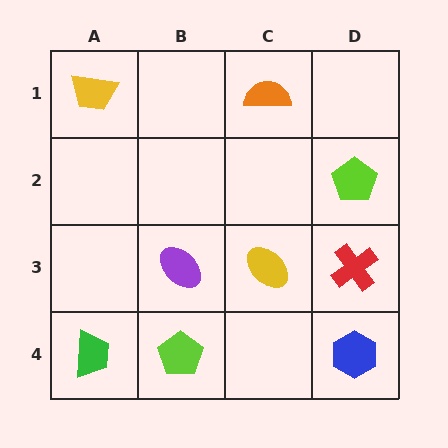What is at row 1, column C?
An orange semicircle.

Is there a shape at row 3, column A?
No, that cell is empty.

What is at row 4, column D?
A blue hexagon.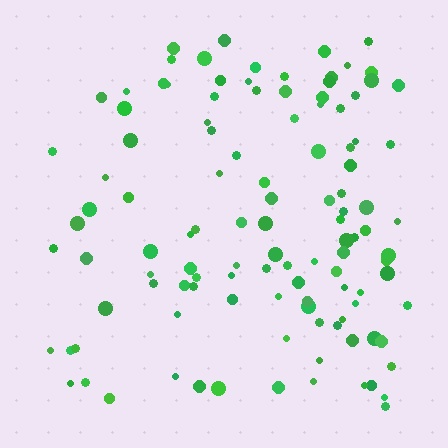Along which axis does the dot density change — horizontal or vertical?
Horizontal.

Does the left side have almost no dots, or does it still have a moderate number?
Still a moderate number, just noticeably fewer than the right.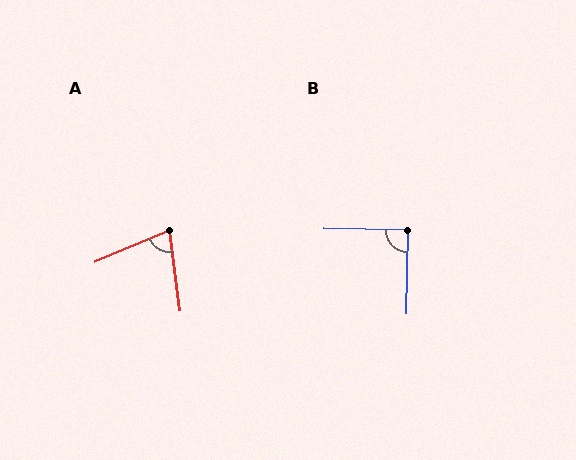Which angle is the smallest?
A, at approximately 75 degrees.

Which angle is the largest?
B, at approximately 90 degrees.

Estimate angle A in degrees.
Approximately 75 degrees.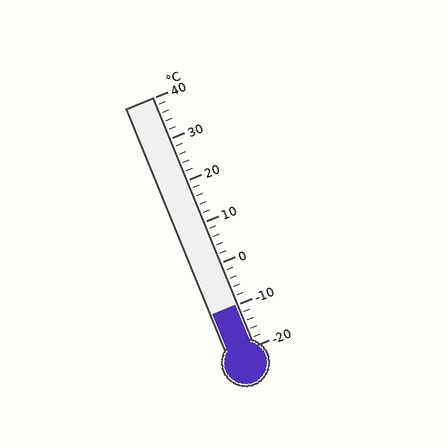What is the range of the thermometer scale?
The thermometer scale ranges from -20°C to 40°C.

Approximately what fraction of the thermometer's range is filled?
The thermometer is filled to approximately 15% of its range.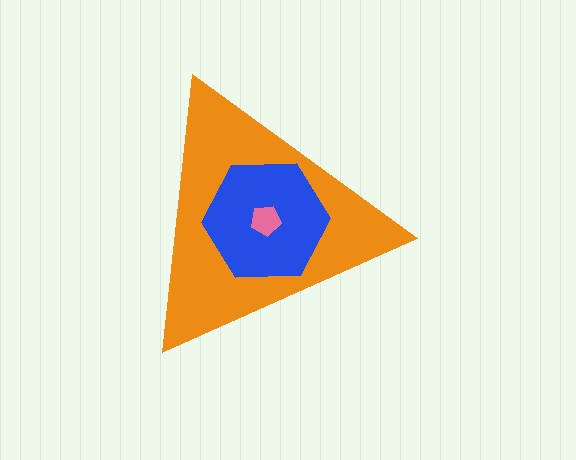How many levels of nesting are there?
3.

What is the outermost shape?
The orange triangle.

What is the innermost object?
The pink pentagon.